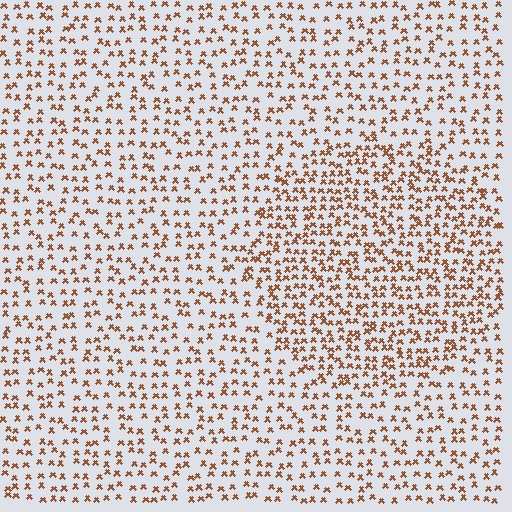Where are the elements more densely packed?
The elements are more densely packed inside the circle boundary.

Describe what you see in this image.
The image contains small brown elements arranged at two different densities. A circle-shaped region is visible where the elements are more densely packed than the surrounding area.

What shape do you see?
I see a circle.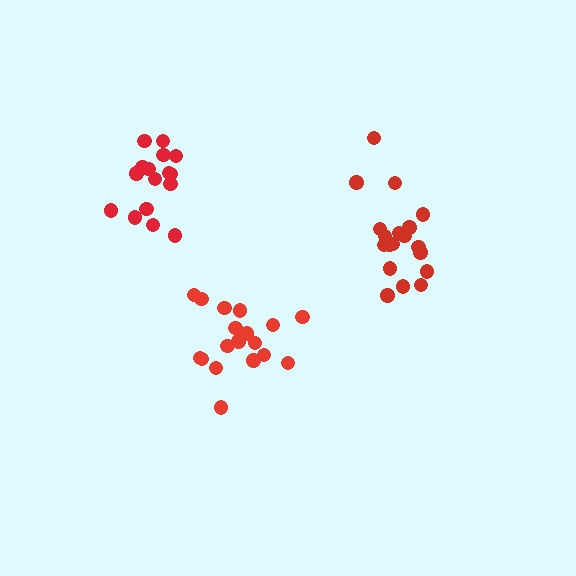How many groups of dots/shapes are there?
There are 3 groups.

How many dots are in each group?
Group 1: 19 dots, Group 2: 18 dots, Group 3: 16 dots (53 total).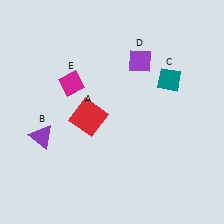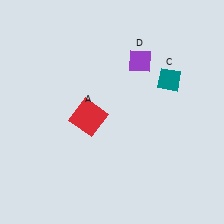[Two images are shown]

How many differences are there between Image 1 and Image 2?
There are 2 differences between the two images.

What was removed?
The magenta diamond (E), the purple triangle (B) were removed in Image 2.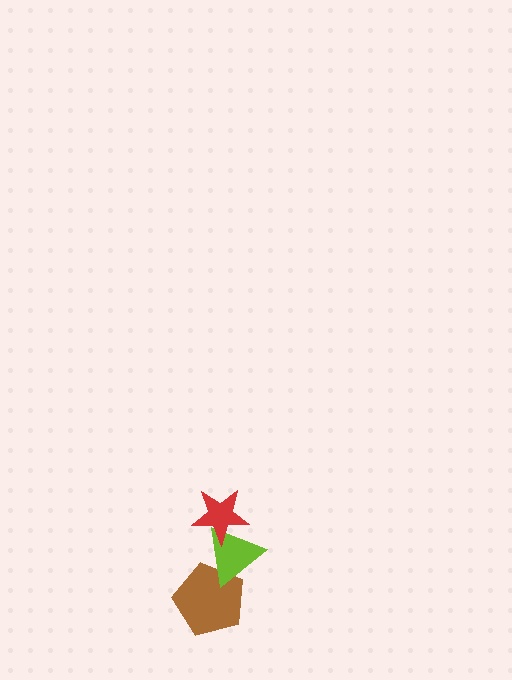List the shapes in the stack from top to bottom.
From top to bottom: the red star, the lime triangle, the brown pentagon.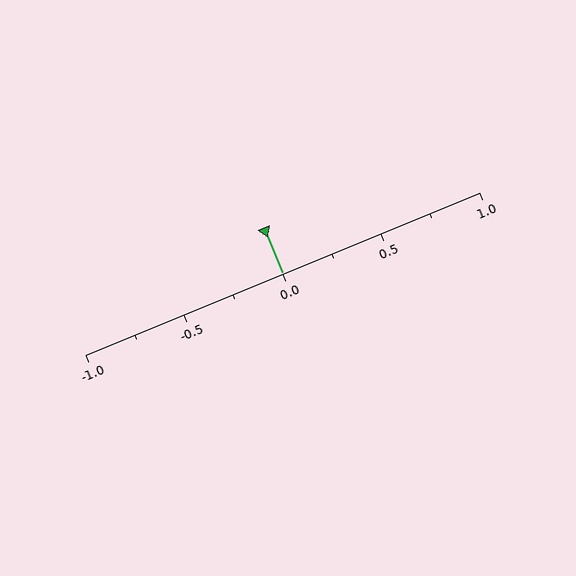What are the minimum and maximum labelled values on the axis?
The axis runs from -1.0 to 1.0.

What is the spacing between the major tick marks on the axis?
The major ticks are spaced 0.5 apart.